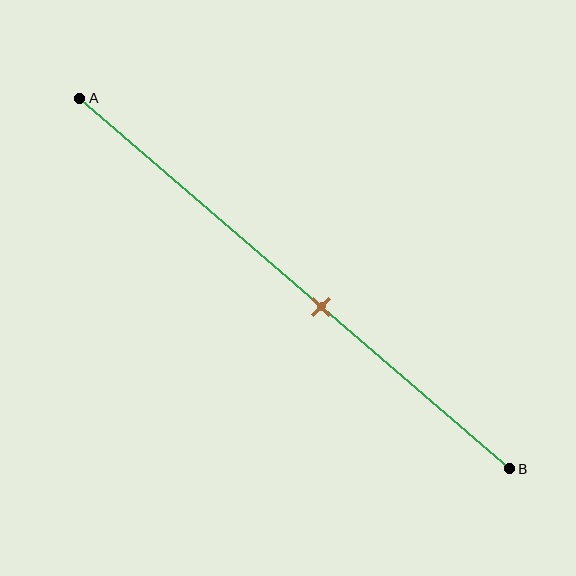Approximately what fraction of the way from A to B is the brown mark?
The brown mark is approximately 55% of the way from A to B.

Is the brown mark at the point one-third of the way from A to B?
No, the mark is at about 55% from A, not at the 33% one-third point.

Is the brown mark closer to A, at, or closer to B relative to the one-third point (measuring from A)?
The brown mark is closer to point B than the one-third point of segment AB.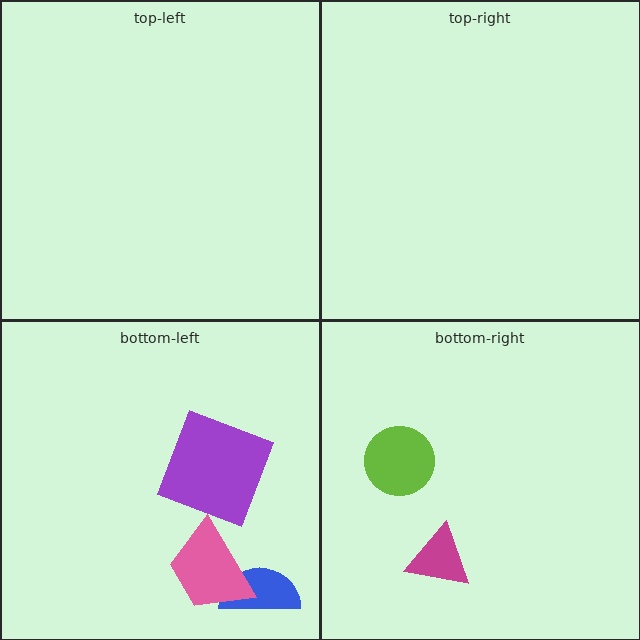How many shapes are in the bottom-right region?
2.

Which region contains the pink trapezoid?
The bottom-left region.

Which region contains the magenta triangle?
The bottom-right region.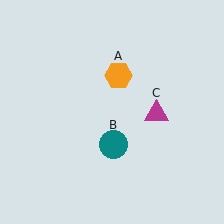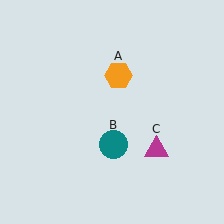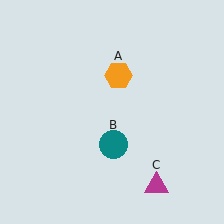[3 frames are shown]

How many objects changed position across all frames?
1 object changed position: magenta triangle (object C).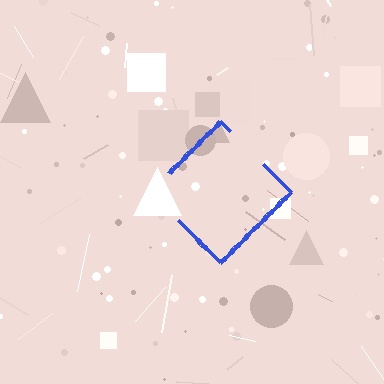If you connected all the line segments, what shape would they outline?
They would outline a diamond.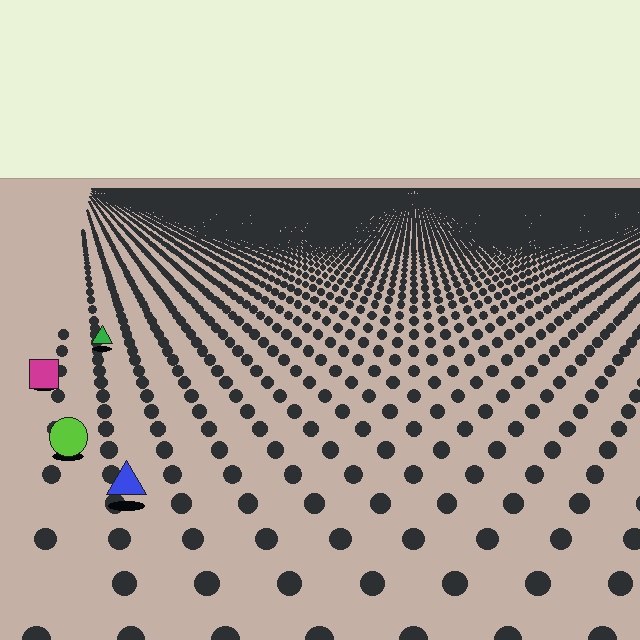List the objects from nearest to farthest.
From nearest to farthest: the blue triangle, the lime circle, the magenta square, the green triangle.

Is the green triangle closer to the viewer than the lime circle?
No. The lime circle is closer — you can tell from the texture gradient: the ground texture is coarser near it.